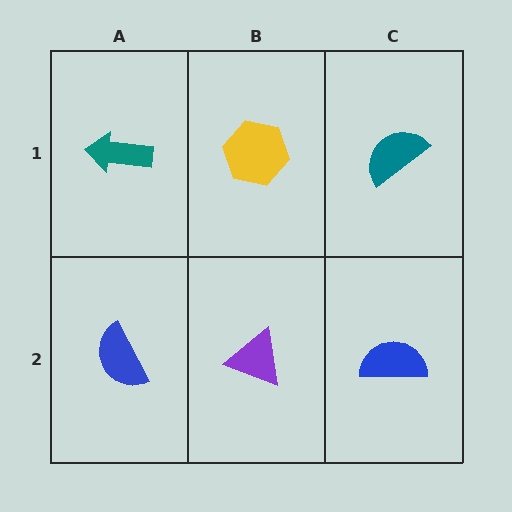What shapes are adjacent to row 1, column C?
A blue semicircle (row 2, column C), a yellow hexagon (row 1, column B).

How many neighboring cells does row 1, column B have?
3.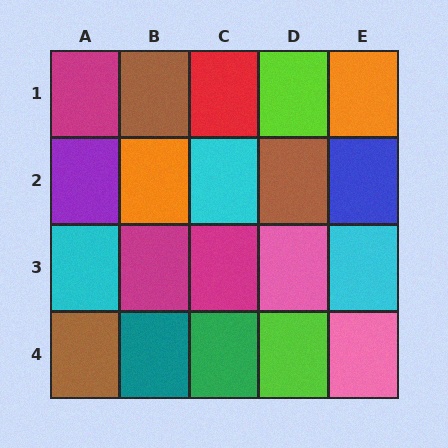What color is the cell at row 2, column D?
Brown.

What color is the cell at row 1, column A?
Magenta.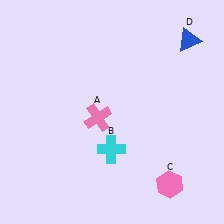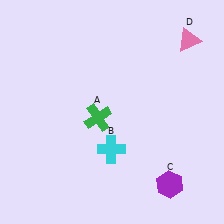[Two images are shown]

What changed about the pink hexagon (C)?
In Image 1, C is pink. In Image 2, it changed to purple.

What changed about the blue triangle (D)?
In Image 1, D is blue. In Image 2, it changed to pink.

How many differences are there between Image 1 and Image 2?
There are 3 differences between the two images.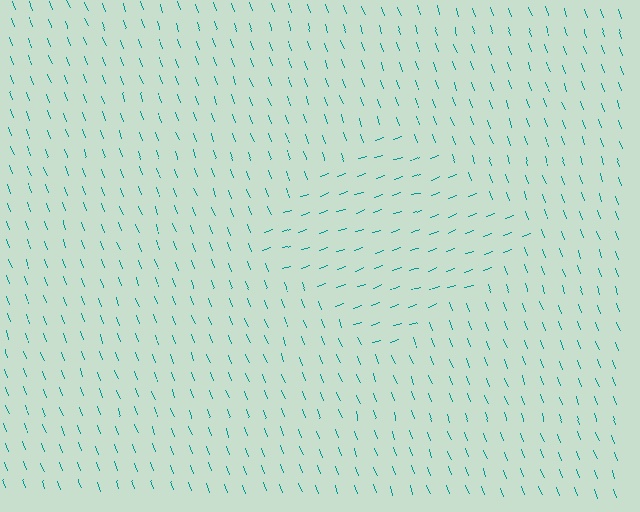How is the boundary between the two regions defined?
The boundary is defined purely by a change in line orientation (approximately 89 degrees difference). All lines are the same color and thickness.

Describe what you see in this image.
The image is filled with small teal line segments. A diamond region in the image has lines oriented differently from the surrounding lines, creating a visible texture boundary.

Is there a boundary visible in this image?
Yes, there is a texture boundary formed by a change in line orientation.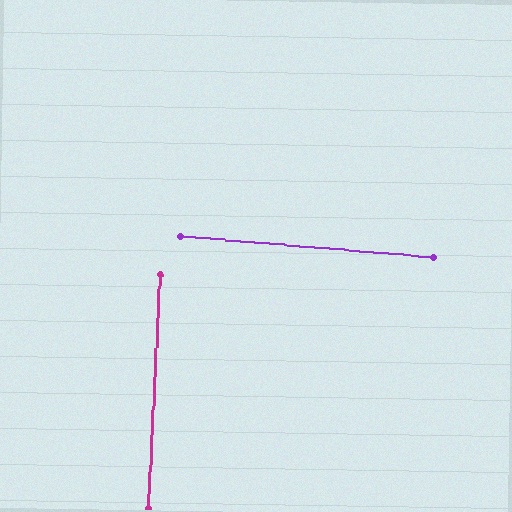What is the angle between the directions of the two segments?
Approximately 88 degrees.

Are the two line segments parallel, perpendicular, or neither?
Perpendicular — they meet at approximately 88°.